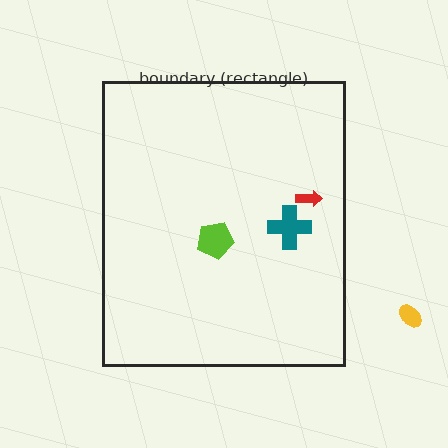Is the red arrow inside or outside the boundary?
Inside.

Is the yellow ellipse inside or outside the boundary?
Outside.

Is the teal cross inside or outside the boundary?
Inside.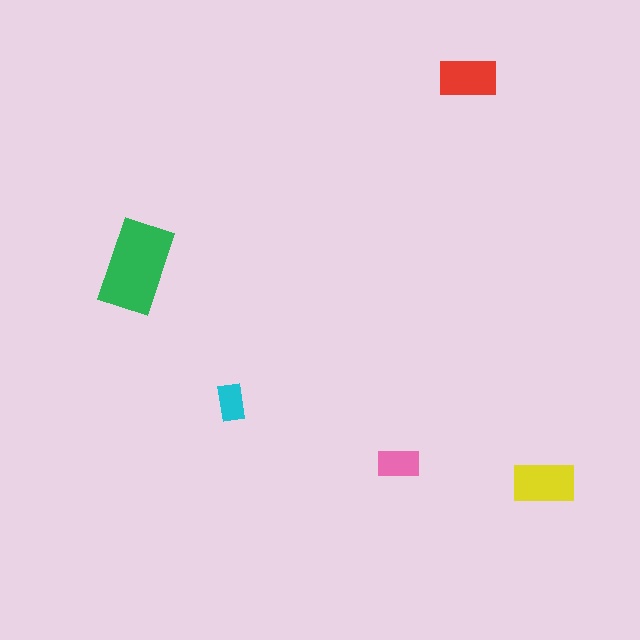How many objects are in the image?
There are 5 objects in the image.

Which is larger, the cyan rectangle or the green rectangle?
The green one.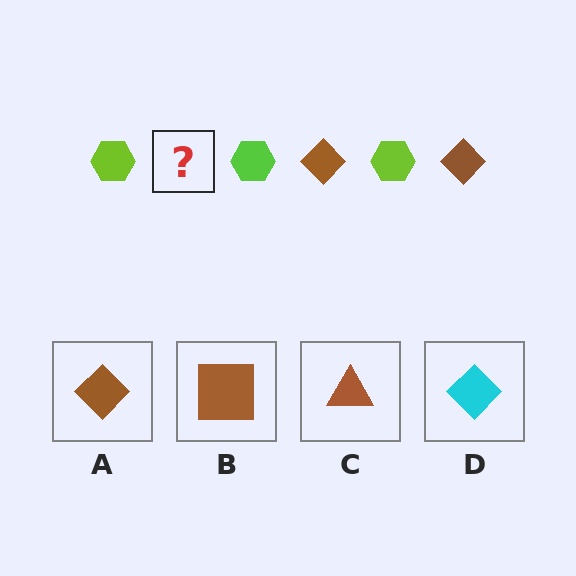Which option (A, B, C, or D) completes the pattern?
A.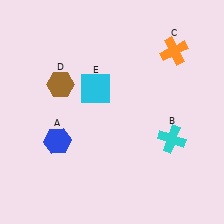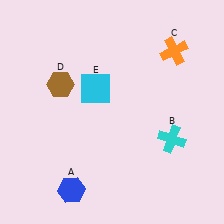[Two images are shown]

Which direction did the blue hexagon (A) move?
The blue hexagon (A) moved down.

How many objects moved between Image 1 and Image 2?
1 object moved between the two images.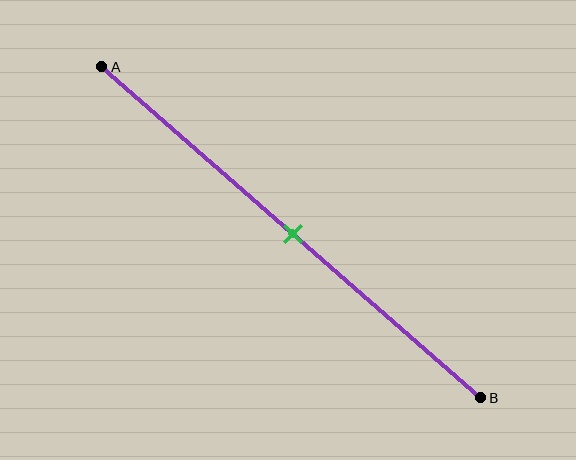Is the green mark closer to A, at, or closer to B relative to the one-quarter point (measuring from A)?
The green mark is closer to point B than the one-quarter point of segment AB.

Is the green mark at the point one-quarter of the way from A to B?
No, the mark is at about 50% from A, not at the 25% one-quarter point.